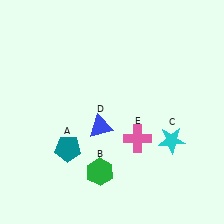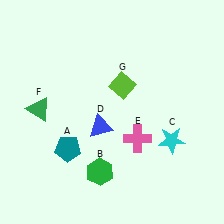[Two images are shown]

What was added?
A green triangle (F), a lime diamond (G) were added in Image 2.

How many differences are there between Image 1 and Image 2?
There are 2 differences between the two images.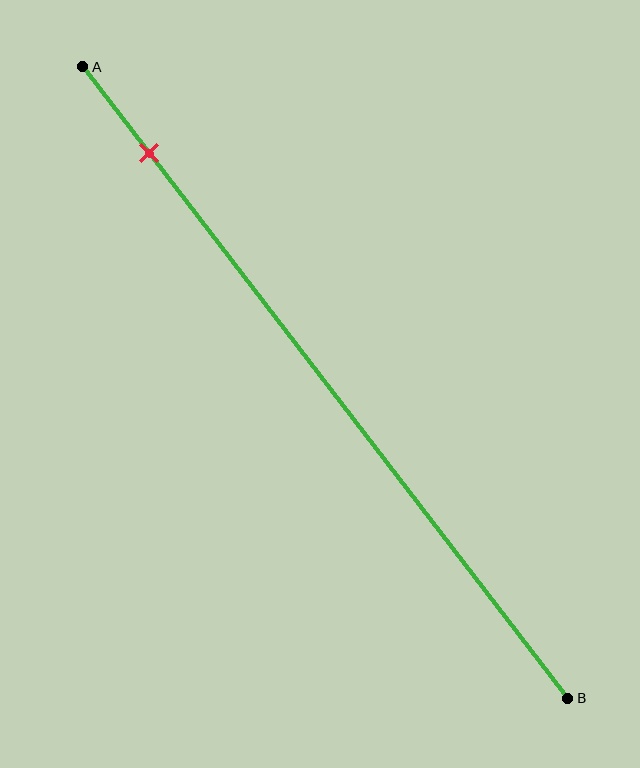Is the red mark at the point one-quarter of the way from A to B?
No, the mark is at about 15% from A, not at the 25% one-quarter point.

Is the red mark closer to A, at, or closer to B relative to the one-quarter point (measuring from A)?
The red mark is closer to point A than the one-quarter point of segment AB.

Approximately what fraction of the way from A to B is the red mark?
The red mark is approximately 15% of the way from A to B.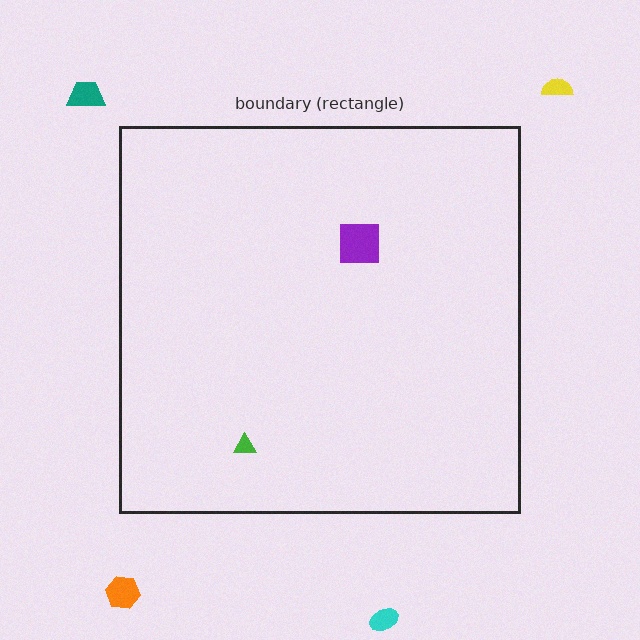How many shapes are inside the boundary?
2 inside, 4 outside.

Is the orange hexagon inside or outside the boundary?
Outside.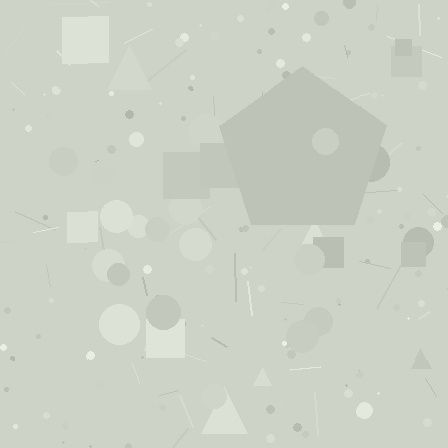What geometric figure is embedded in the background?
A pentagon is embedded in the background.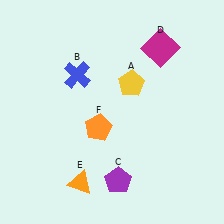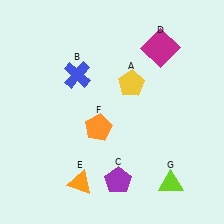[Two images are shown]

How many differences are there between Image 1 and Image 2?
There is 1 difference between the two images.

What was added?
A lime triangle (G) was added in Image 2.